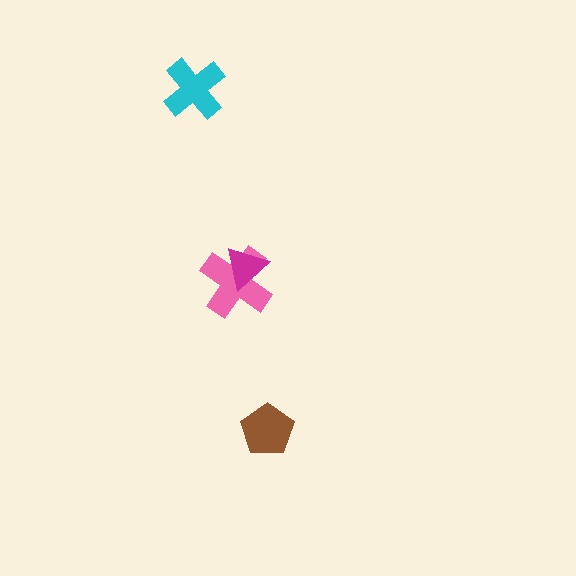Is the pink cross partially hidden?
Yes, it is partially covered by another shape.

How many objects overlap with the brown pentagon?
0 objects overlap with the brown pentagon.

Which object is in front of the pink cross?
The magenta triangle is in front of the pink cross.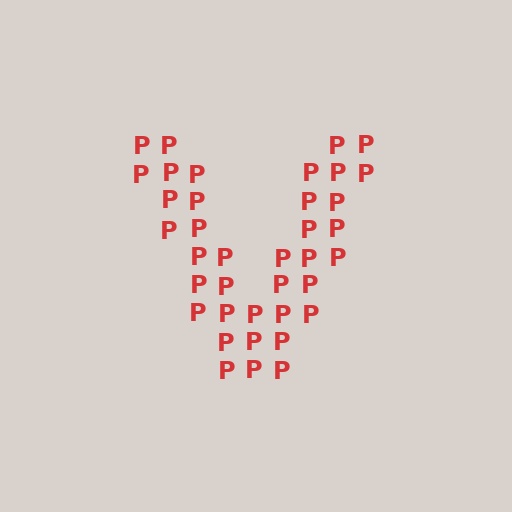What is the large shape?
The large shape is the letter V.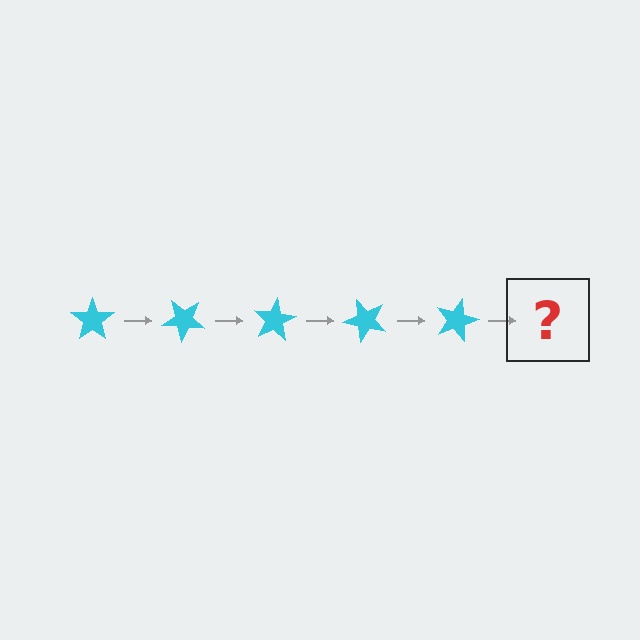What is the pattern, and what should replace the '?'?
The pattern is that the star rotates 40 degrees each step. The '?' should be a cyan star rotated 200 degrees.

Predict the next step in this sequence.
The next step is a cyan star rotated 200 degrees.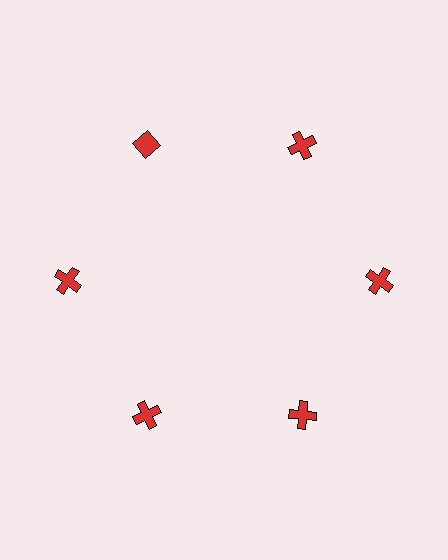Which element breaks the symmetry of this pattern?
The red diamond at roughly the 11 o'clock position breaks the symmetry. All other shapes are red crosses.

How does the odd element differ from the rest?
It has a different shape: diamond instead of cross.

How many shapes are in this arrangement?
There are 6 shapes arranged in a ring pattern.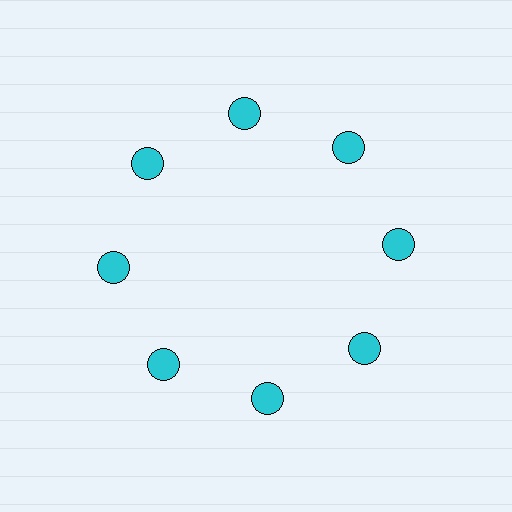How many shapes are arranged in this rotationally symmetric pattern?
There are 8 shapes, arranged in 8 groups of 1.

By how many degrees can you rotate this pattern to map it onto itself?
The pattern maps onto itself every 45 degrees of rotation.